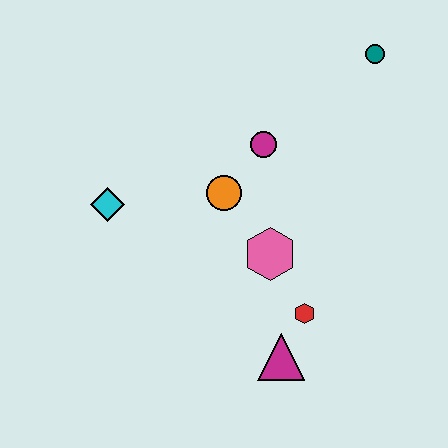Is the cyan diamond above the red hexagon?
Yes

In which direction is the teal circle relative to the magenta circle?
The teal circle is to the right of the magenta circle.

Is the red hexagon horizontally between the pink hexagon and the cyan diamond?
No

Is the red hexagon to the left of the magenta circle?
No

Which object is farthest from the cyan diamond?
The teal circle is farthest from the cyan diamond.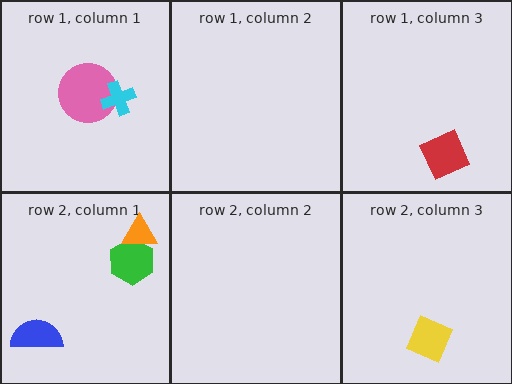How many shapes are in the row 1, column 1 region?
2.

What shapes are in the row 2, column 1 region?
The blue semicircle, the green hexagon, the orange triangle.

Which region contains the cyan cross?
The row 1, column 1 region.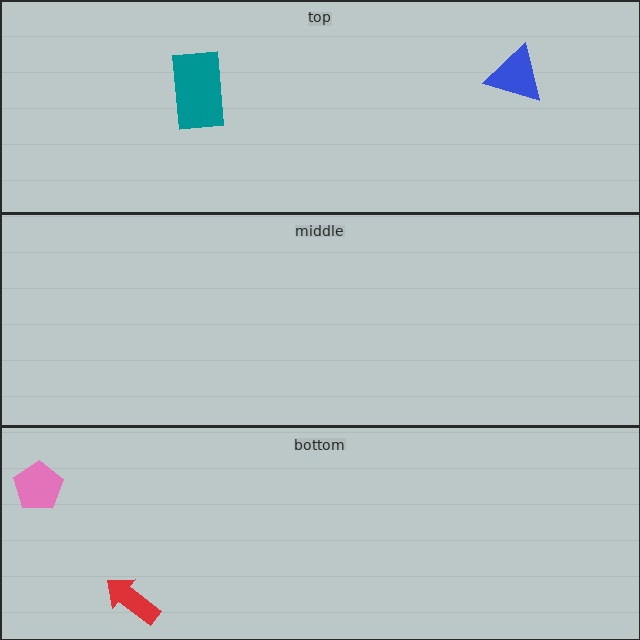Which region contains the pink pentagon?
The bottom region.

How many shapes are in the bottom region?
2.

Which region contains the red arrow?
The bottom region.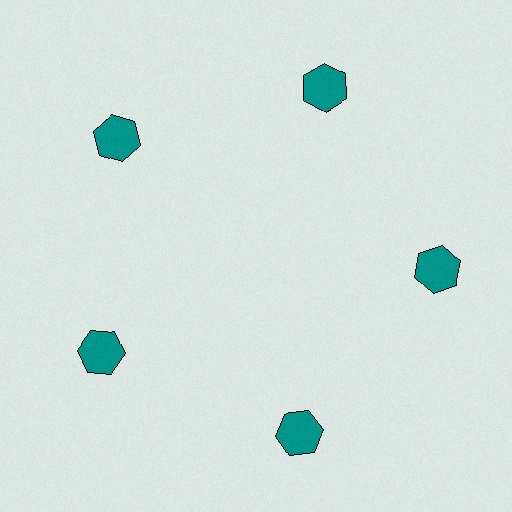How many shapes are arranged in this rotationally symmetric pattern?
There are 5 shapes, arranged in 5 groups of 1.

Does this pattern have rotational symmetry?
Yes, this pattern has 5-fold rotational symmetry. It looks the same after rotating 72 degrees around the center.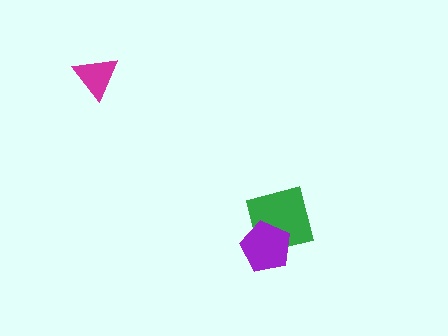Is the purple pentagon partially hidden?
No, no other shape covers it.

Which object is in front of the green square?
The purple pentagon is in front of the green square.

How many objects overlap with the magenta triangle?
0 objects overlap with the magenta triangle.